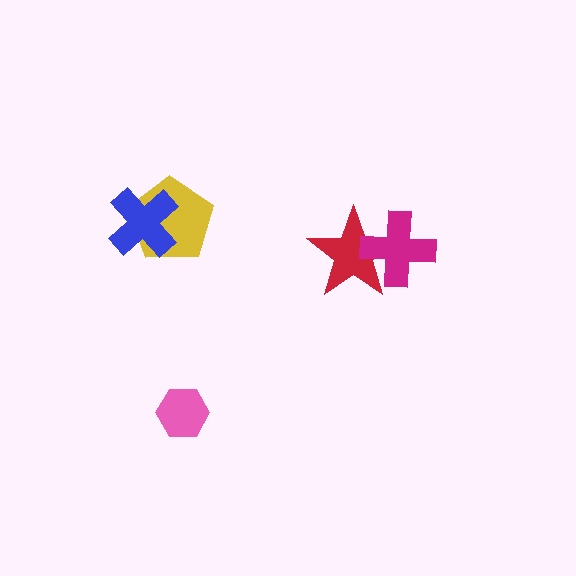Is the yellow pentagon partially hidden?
Yes, it is partially covered by another shape.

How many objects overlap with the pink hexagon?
0 objects overlap with the pink hexagon.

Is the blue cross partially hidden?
No, no other shape covers it.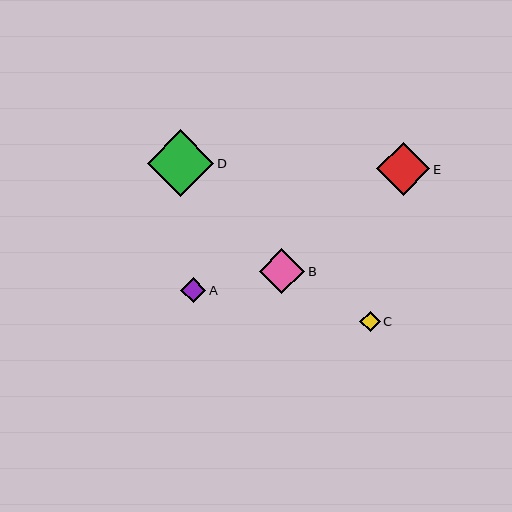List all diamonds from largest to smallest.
From largest to smallest: D, E, B, A, C.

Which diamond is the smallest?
Diamond C is the smallest with a size of approximately 20 pixels.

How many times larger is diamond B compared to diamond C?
Diamond B is approximately 2.2 times the size of diamond C.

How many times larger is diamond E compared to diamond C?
Diamond E is approximately 2.6 times the size of diamond C.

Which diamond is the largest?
Diamond D is the largest with a size of approximately 66 pixels.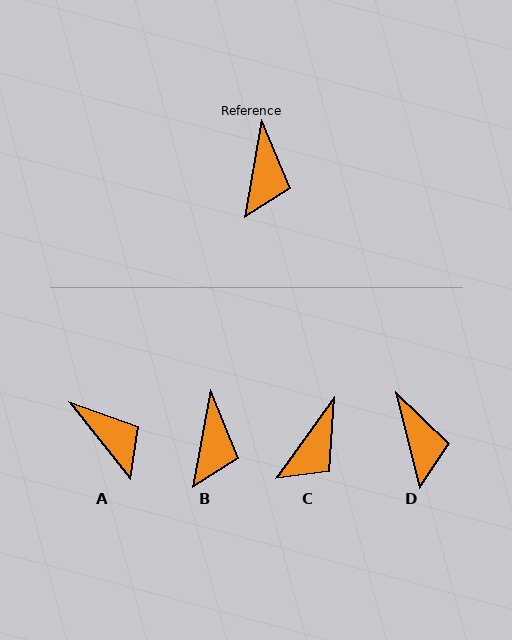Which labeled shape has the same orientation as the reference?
B.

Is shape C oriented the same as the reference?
No, it is off by about 25 degrees.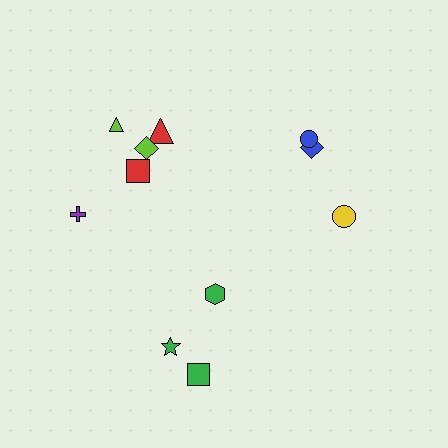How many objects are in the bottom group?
There are 3 objects.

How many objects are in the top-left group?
There are 5 objects.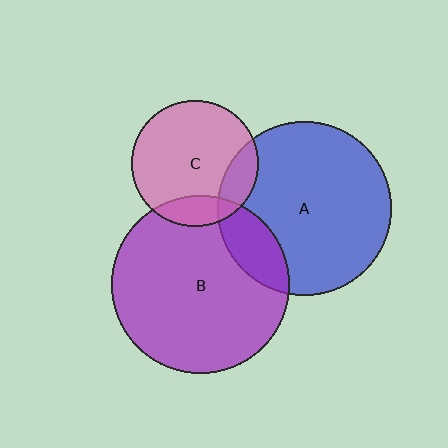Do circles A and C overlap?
Yes.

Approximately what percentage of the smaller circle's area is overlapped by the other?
Approximately 15%.